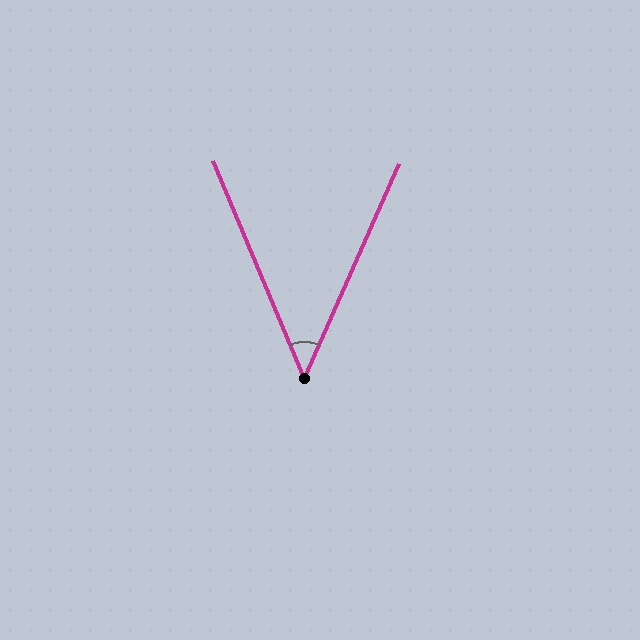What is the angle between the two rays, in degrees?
Approximately 47 degrees.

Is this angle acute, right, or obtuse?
It is acute.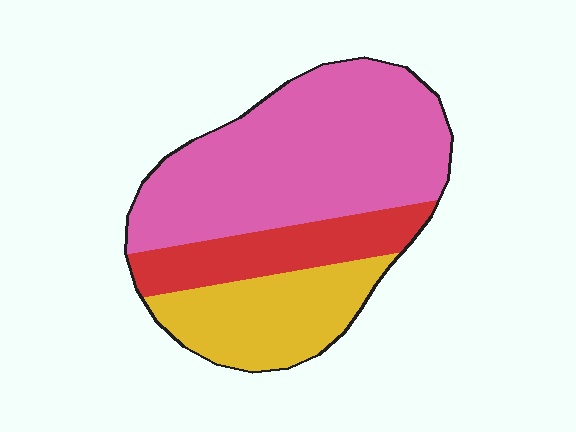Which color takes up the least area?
Red, at roughly 20%.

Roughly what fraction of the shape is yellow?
Yellow covers roughly 25% of the shape.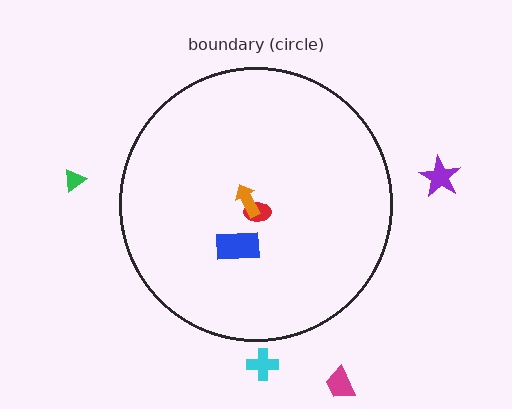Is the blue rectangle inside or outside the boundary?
Inside.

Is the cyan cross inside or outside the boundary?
Outside.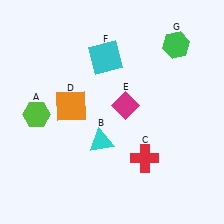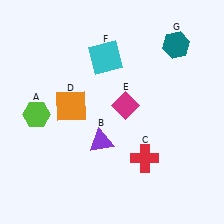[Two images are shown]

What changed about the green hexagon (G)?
In Image 1, G is green. In Image 2, it changed to teal.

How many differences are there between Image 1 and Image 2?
There are 2 differences between the two images.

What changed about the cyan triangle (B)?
In Image 1, B is cyan. In Image 2, it changed to purple.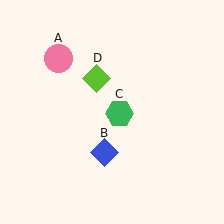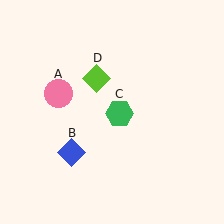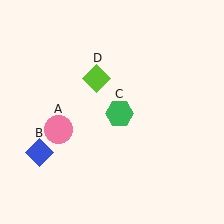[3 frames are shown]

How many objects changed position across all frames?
2 objects changed position: pink circle (object A), blue diamond (object B).